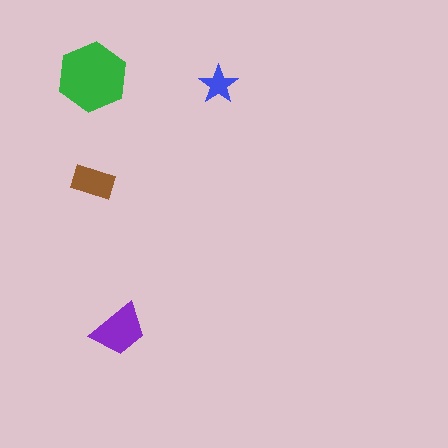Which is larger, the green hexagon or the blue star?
The green hexagon.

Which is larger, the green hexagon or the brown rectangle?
The green hexagon.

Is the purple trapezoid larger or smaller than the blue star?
Larger.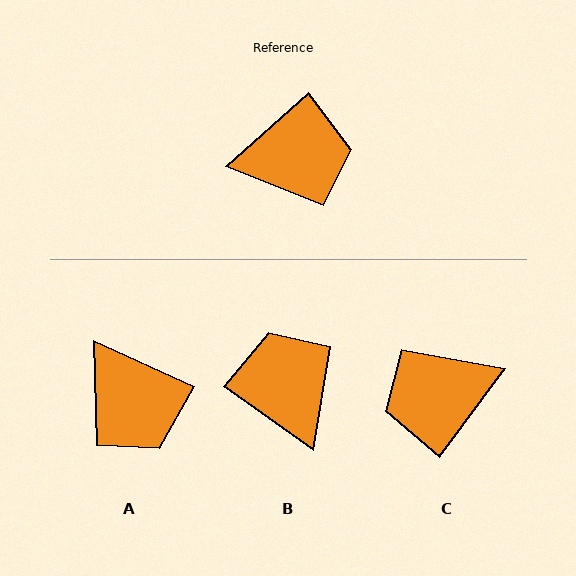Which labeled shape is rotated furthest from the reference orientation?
C, about 168 degrees away.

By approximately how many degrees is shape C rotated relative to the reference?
Approximately 168 degrees clockwise.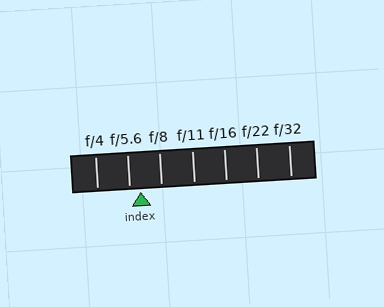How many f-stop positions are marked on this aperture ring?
There are 7 f-stop positions marked.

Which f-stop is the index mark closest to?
The index mark is closest to f/5.6.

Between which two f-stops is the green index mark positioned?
The index mark is between f/5.6 and f/8.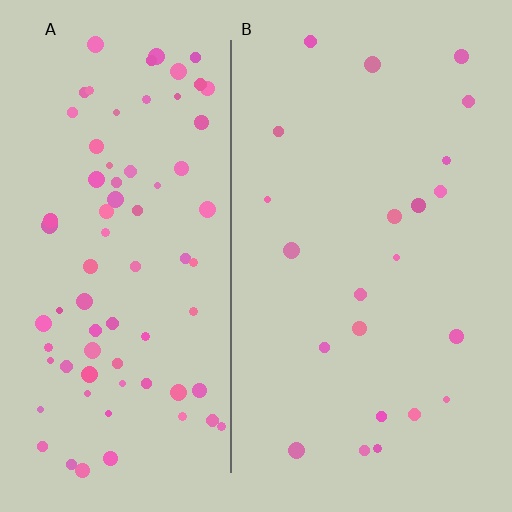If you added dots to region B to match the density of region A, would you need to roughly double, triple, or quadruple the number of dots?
Approximately triple.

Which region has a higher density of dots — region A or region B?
A (the left).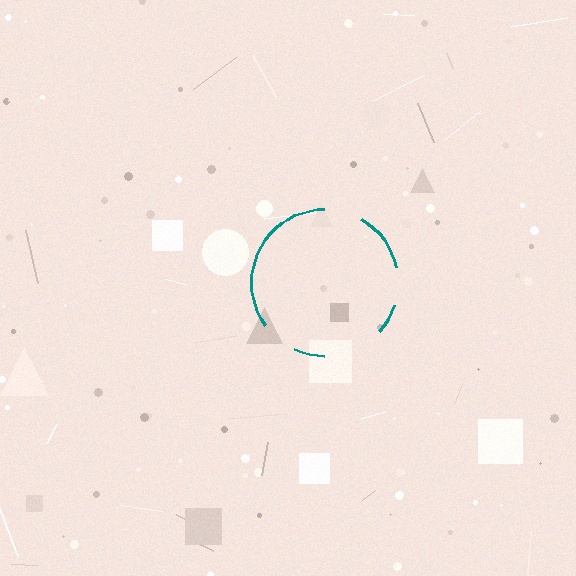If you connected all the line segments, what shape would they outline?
They would outline a circle.